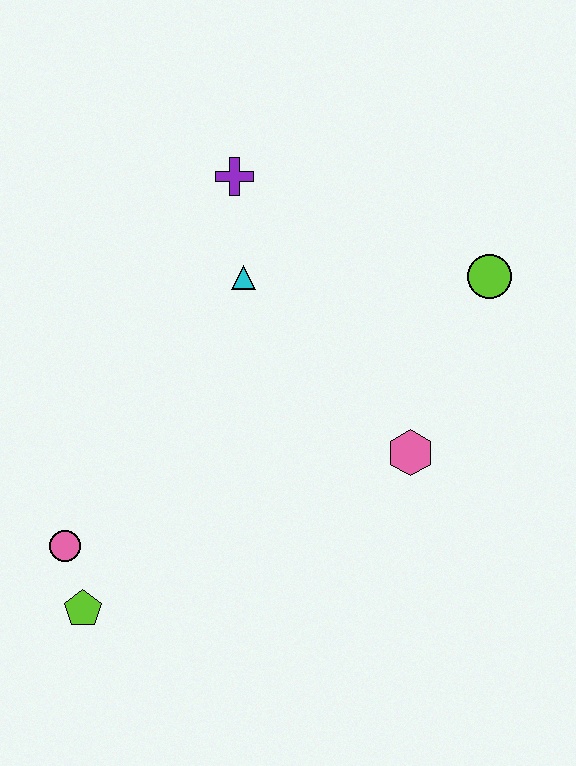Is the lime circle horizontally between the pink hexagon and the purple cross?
No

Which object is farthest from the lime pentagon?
The lime circle is farthest from the lime pentagon.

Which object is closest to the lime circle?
The pink hexagon is closest to the lime circle.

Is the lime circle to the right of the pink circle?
Yes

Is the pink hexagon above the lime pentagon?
Yes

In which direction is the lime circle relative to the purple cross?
The lime circle is to the right of the purple cross.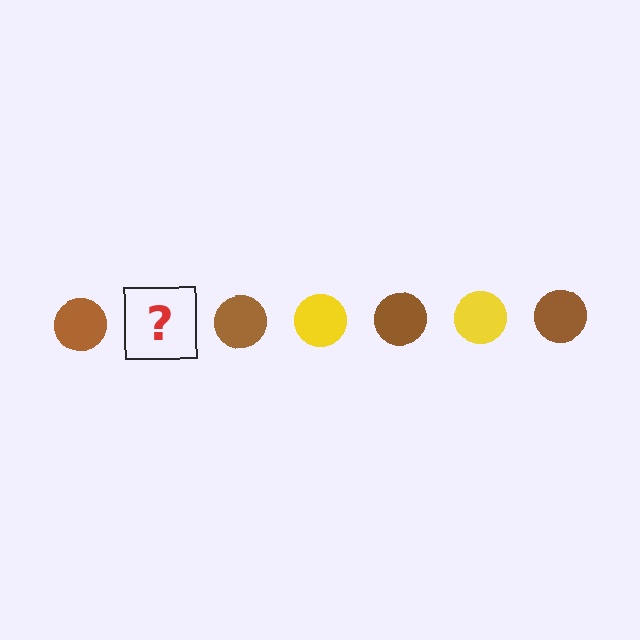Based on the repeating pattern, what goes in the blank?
The blank should be a yellow circle.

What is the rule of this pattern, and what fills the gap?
The rule is that the pattern cycles through brown, yellow circles. The gap should be filled with a yellow circle.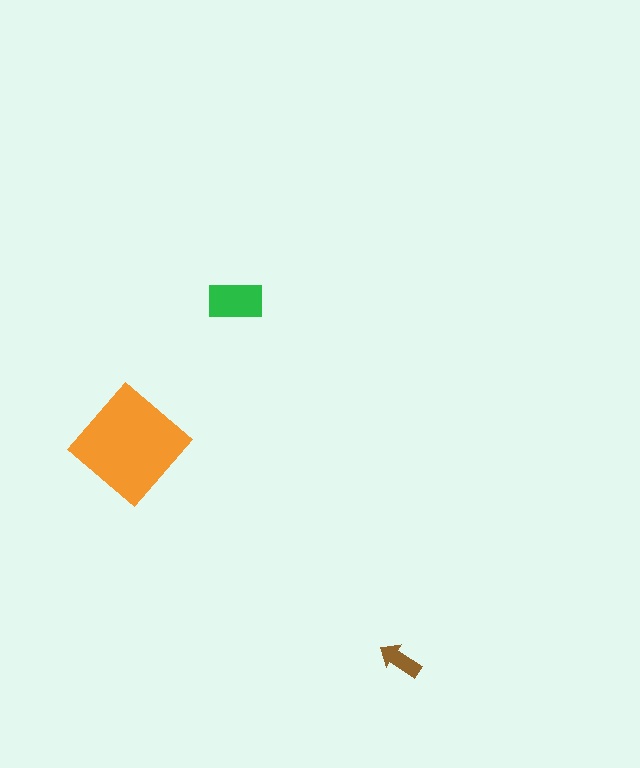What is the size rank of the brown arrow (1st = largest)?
3rd.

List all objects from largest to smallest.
The orange diamond, the green rectangle, the brown arrow.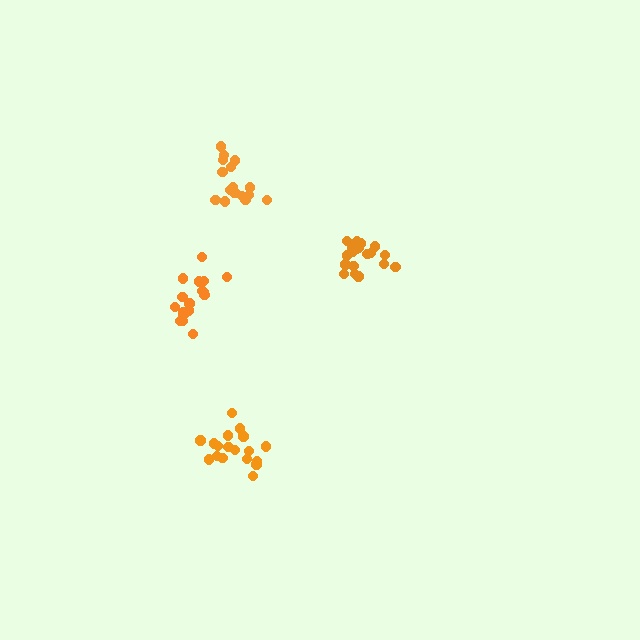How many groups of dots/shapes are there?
There are 4 groups.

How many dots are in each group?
Group 1: 18 dots, Group 2: 18 dots, Group 3: 20 dots, Group 4: 16 dots (72 total).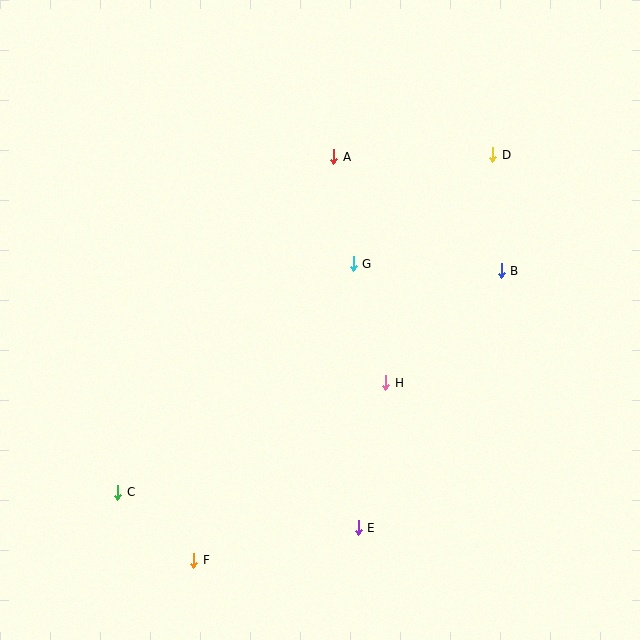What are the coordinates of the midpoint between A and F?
The midpoint between A and F is at (264, 358).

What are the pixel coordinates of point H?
Point H is at (386, 383).